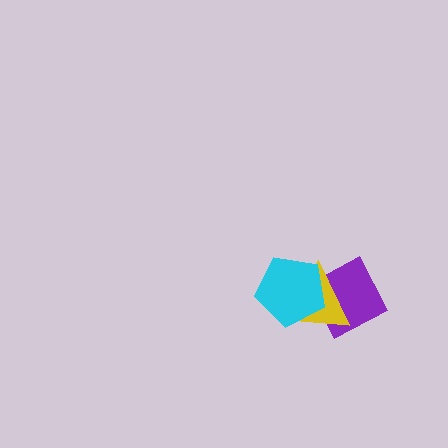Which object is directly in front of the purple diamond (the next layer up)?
The yellow triangle is directly in front of the purple diamond.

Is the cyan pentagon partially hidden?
No, no other shape covers it.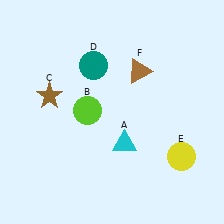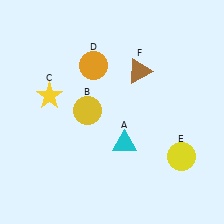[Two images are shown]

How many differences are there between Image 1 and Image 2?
There are 3 differences between the two images.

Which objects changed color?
B changed from lime to yellow. C changed from brown to yellow. D changed from teal to orange.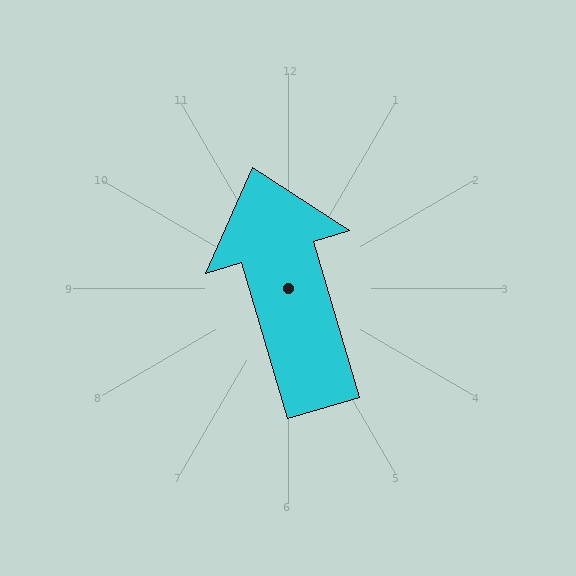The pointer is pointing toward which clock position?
Roughly 11 o'clock.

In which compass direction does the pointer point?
North.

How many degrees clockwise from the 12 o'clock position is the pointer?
Approximately 343 degrees.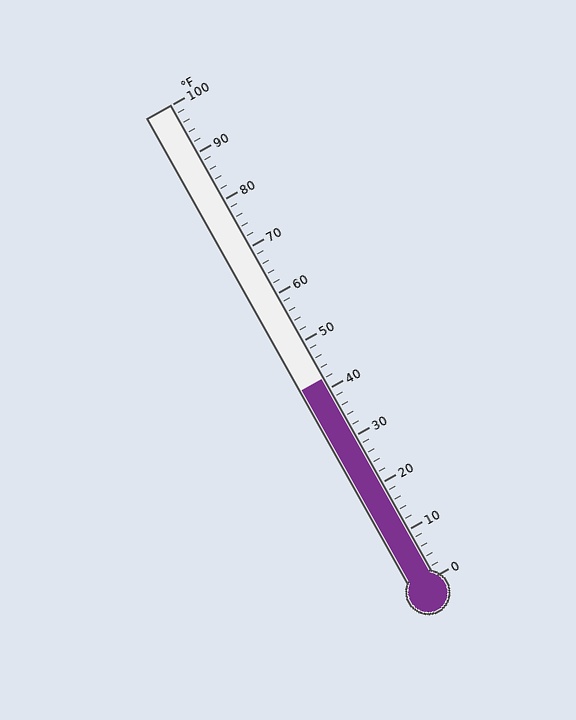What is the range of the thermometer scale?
The thermometer scale ranges from 0°F to 100°F.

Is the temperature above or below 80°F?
The temperature is below 80°F.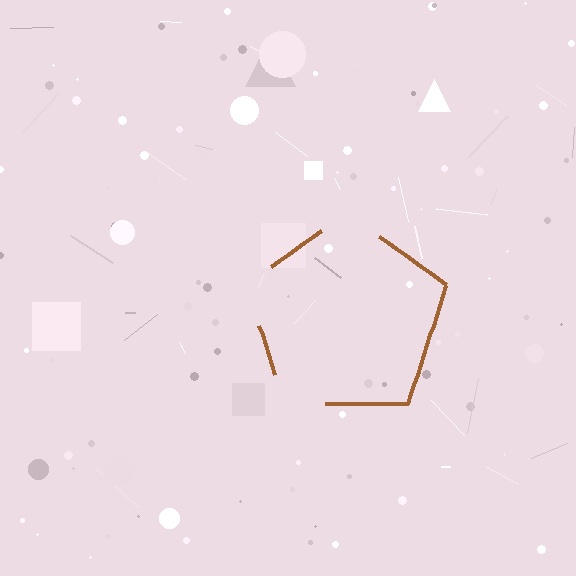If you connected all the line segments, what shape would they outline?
They would outline a pentagon.